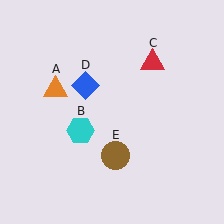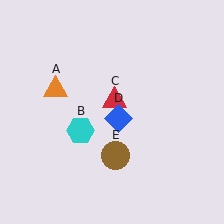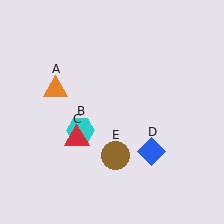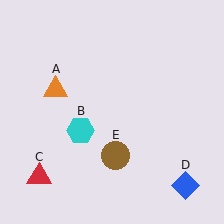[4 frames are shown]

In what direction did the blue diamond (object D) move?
The blue diamond (object D) moved down and to the right.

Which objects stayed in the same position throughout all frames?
Orange triangle (object A) and cyan hexagon (object B) and brown circle (object E) remained stationary.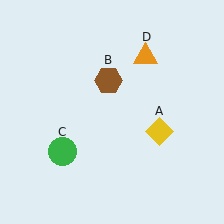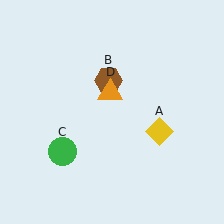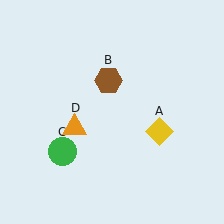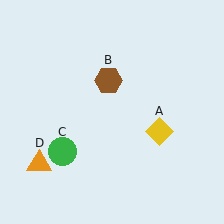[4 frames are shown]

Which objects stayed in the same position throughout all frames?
Yellow diamond (object A) and brown hexagon (object B) and green circle (object C) remained stationary.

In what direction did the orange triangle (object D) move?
The orange triangle (object D) moved down and to the left.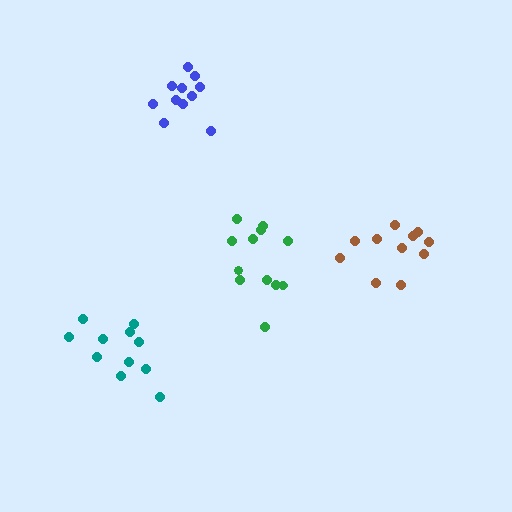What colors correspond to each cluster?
The clusters are colored: teal, green, blue, brown.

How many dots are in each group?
Group 1: 11 dots, Group 2: 12 dots, Group 3: 11 dots, Group 4: 11 dots (45 total).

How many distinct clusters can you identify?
There are 4 distinct clusters.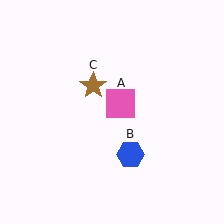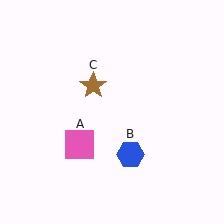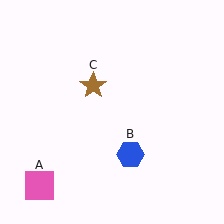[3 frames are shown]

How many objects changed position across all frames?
1 object changed position: pink square (object A).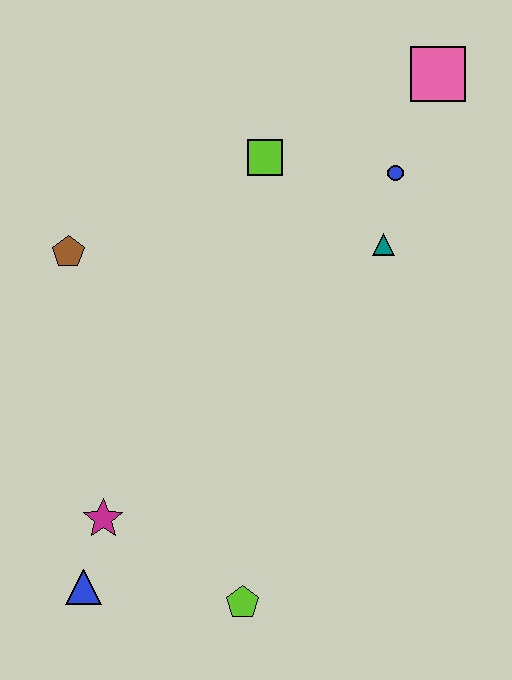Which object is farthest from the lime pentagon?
The pink square is farthest from the lime pentagon.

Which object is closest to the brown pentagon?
The lime square is closest to the brown pentagon.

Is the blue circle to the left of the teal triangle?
No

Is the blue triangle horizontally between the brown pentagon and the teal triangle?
Yes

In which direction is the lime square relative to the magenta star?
The lime square is above the magenta star.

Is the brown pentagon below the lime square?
Yes